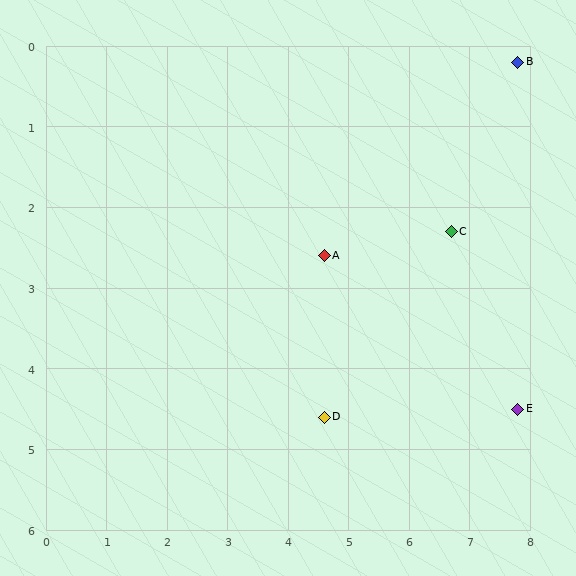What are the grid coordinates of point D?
Point D is at approximately (4.6, 4.6).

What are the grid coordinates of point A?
Point A is at approximately (4.6, 2.6).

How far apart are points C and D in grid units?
Points C and D are about 3.1 grid units apart.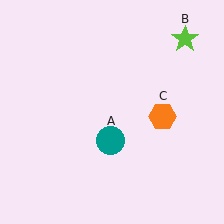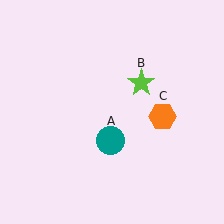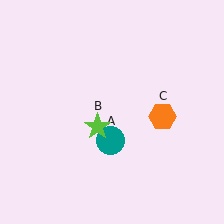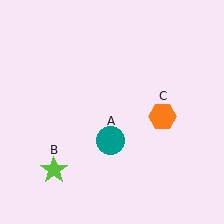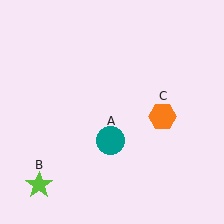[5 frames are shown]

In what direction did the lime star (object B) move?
The lime star (object B) moved down and to the left.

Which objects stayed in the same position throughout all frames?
Teal circle (object A) and orange hexagon (object C) remained stationary.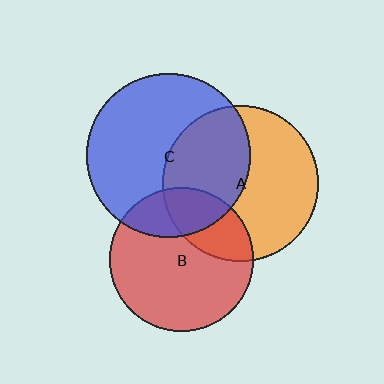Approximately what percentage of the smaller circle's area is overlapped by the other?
Approximately 25%.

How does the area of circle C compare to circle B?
Approximately 1.3 times.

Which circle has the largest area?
Circle C (blue).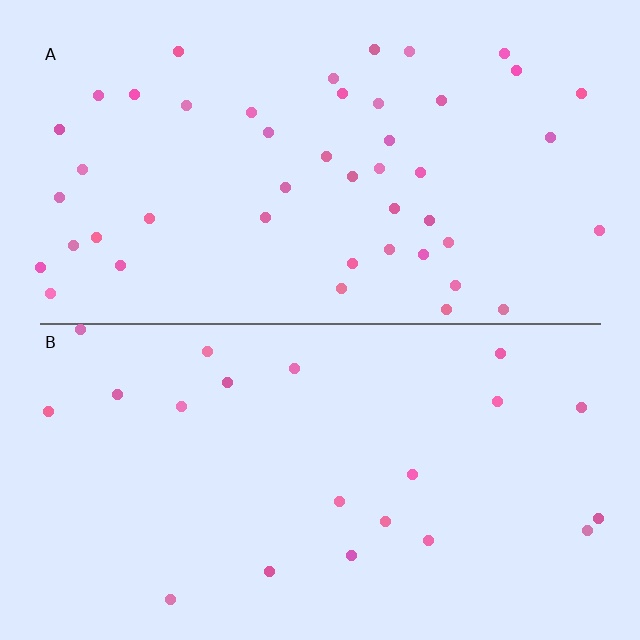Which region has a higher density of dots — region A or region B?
A (the top).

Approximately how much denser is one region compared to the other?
Approximately 2.2× — region A over region B.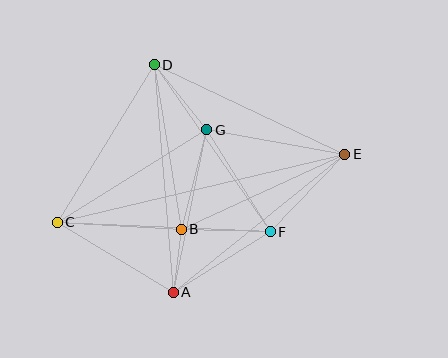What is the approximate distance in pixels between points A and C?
The distance between A and C is approximately 135 pixels.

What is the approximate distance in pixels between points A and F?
The distance between A and F is approximately 114 pixels.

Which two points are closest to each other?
Points A and B are closest to each other.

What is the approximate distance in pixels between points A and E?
The distance between A and E is approximately 220 pixels.